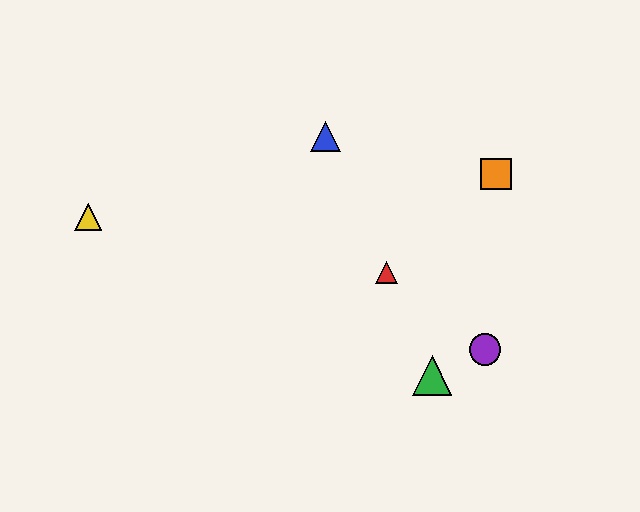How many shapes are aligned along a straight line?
3 shapes (the red triangle, the blue triangle, the green triangle) are aligned along a straight line.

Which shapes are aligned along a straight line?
The red triangle, the blue triangle, the green triangle are aligned along a straight line.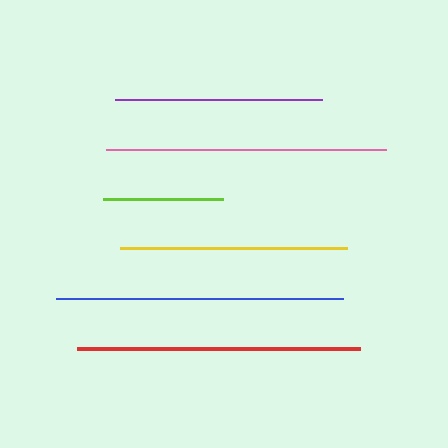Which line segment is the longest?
The blue line is the longest at approximately 286 pixels.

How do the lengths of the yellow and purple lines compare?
The yellow and purple lines are approximately the same length.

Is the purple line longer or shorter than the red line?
The red line is longer than the purple line.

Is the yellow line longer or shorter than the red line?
The red line is longer than the yellow line.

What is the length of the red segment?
The red segment is approximately 284 pixels long.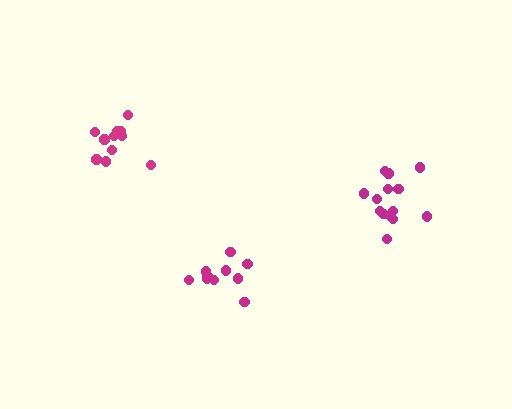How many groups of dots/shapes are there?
There are 3 groups.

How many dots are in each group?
Group 1: 10 dots, Group 2: 14 dots, Group 3: 11 dots (35 total).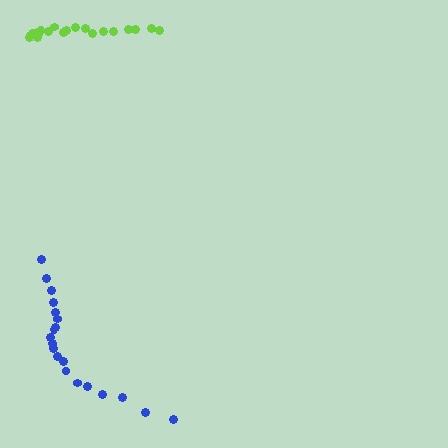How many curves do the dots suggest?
There are 2 distinct paths.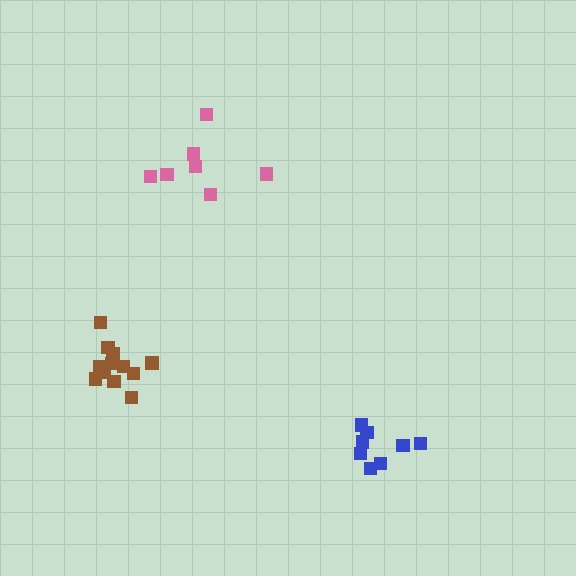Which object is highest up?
The pink cluster is topmost.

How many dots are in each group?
Group 1: 7 dots, Group 2: 8 dots, Group 3: 12 dots (27 total).